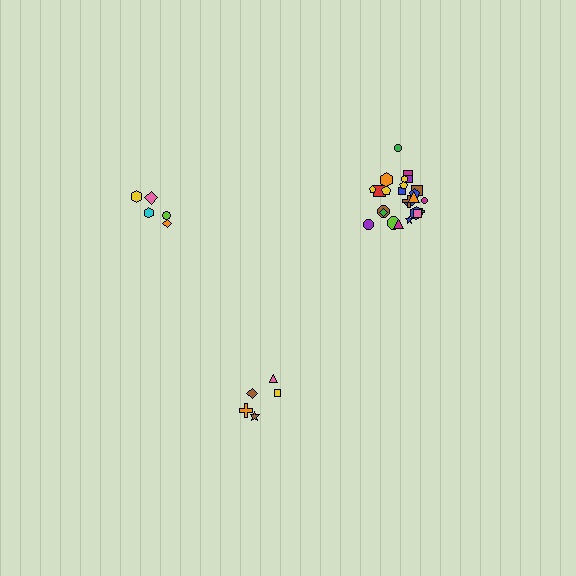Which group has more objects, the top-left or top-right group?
The top-right group.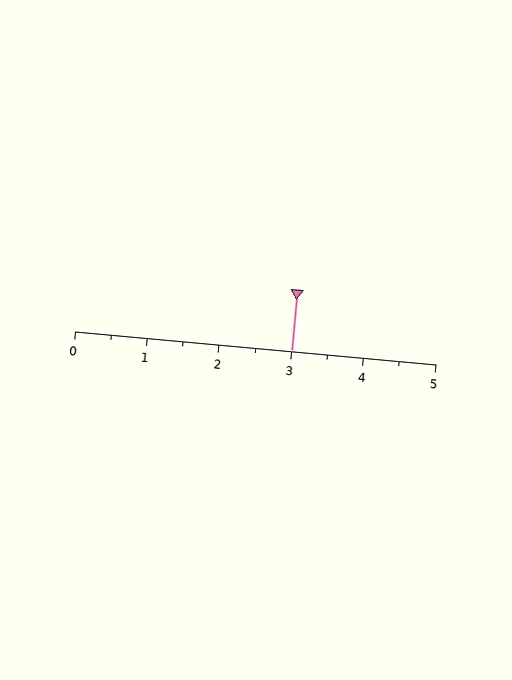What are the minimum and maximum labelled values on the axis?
The axis runs from 0 to 5.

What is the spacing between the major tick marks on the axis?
The major ticks are spaced 1 apart.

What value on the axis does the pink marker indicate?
The marker indicates approximately 3.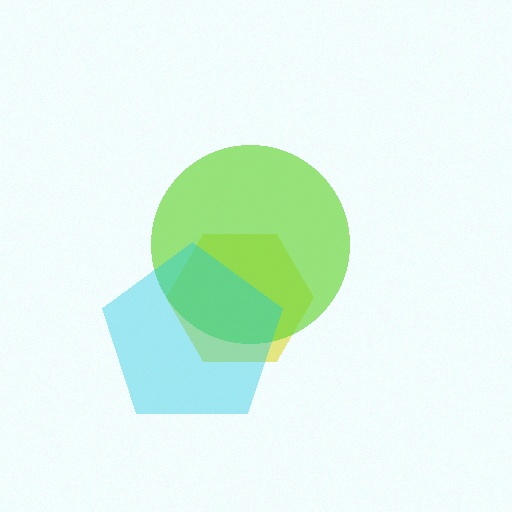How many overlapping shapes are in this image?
There are 3 overlapping shapes in the image.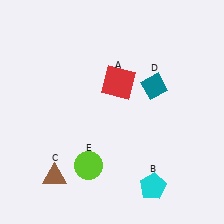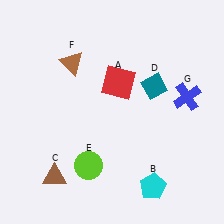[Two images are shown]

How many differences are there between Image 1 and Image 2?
There are 2 differences between the two images.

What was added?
A brown triangle (F), a blue cross (G) were added in Image 2.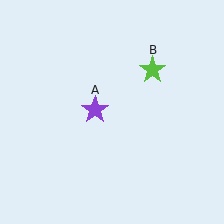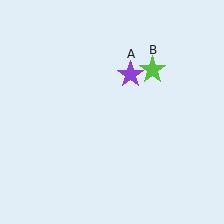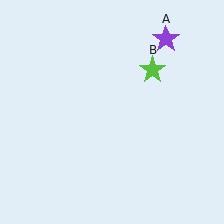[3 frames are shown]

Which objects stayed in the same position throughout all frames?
Lime star (object B) remained stationary.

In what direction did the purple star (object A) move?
The purple star (object A) moved up and to the right.